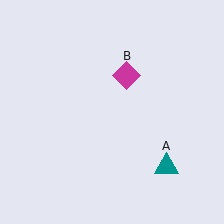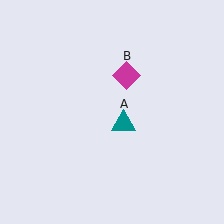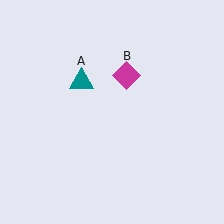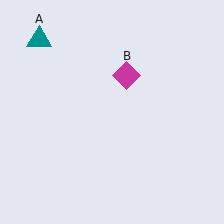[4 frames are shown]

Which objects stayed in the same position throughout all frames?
Magenta diamond (object B) remained stationary.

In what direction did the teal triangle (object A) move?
The teal triangle (object A) moved up and to the left.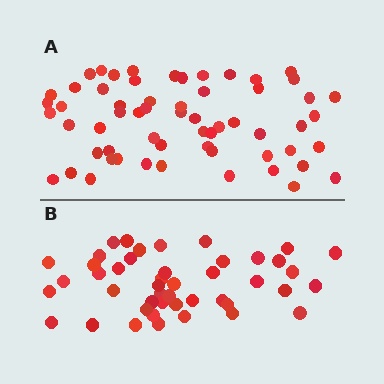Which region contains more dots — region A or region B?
Region A (the top region) has more dots.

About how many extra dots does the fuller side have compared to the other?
Region A has approximately 15 more dots than region B.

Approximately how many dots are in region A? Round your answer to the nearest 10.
About 60 dots.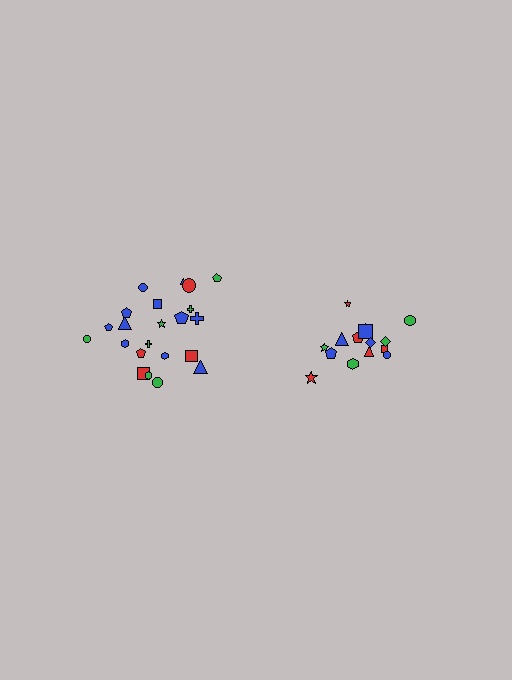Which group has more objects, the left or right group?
The left group.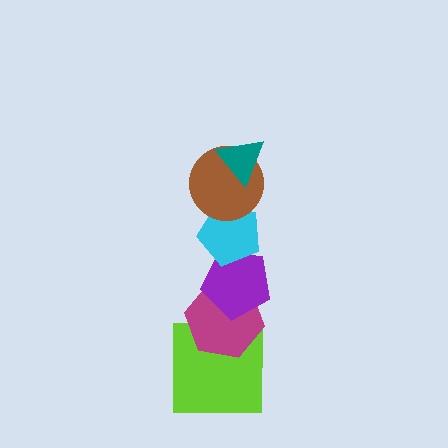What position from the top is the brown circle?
The brown circle is 2nd from the top.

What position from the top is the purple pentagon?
The purple pentagon is 4th from the top.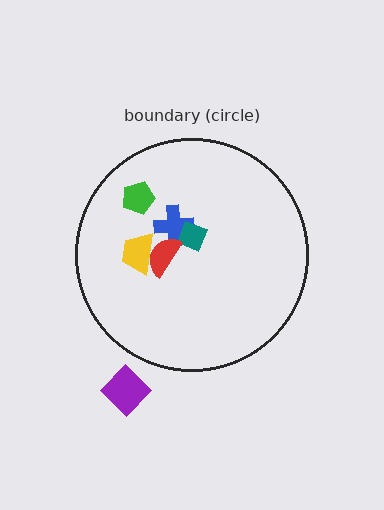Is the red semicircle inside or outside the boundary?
Inside.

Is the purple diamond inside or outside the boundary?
Outside.